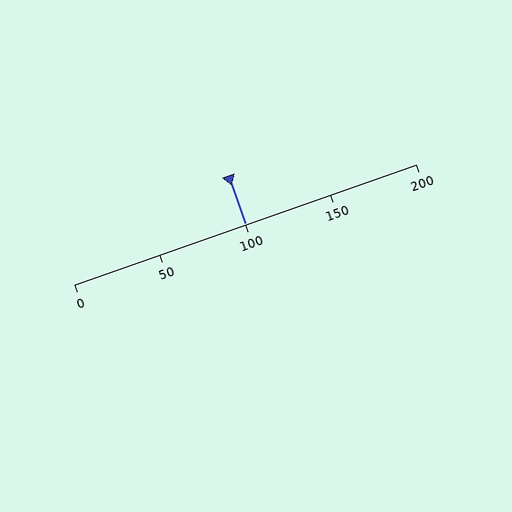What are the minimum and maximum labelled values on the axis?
The axis runs from 0 to 200.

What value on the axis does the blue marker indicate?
The marker indicates approximately 100.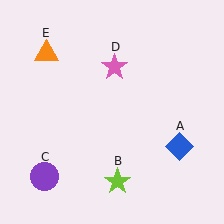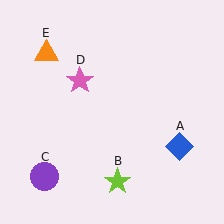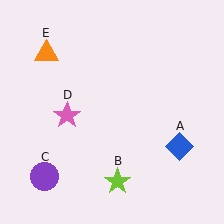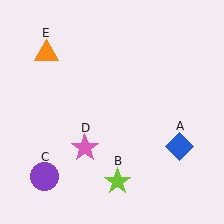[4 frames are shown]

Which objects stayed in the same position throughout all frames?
Blue diamond (object A) and lime star (object B) and purple circle (object C) and orange triangle (object E) remained stationary.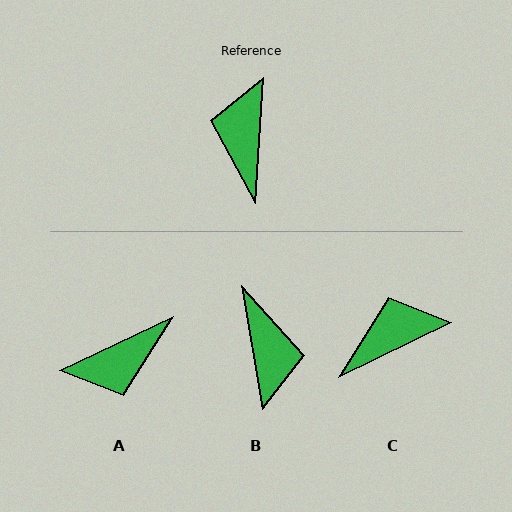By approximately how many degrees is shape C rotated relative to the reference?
Approximately 60 degrees clockwise.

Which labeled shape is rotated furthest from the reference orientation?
B, about 167 degrees away.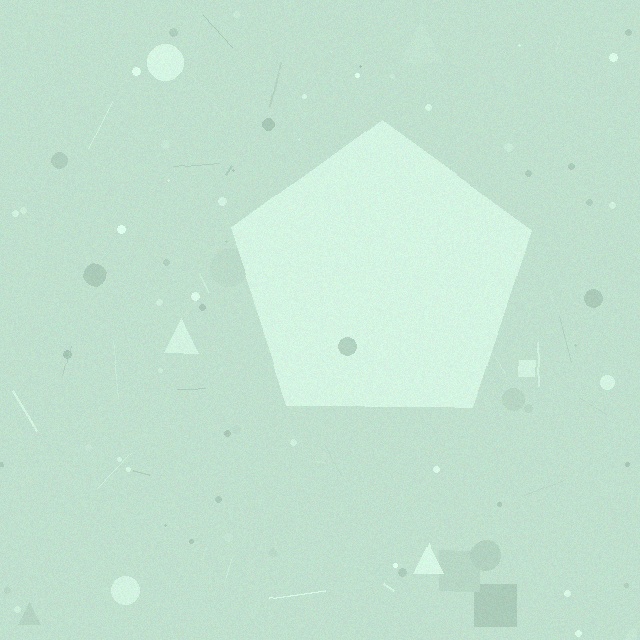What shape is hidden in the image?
A pentagon is hidden in the image.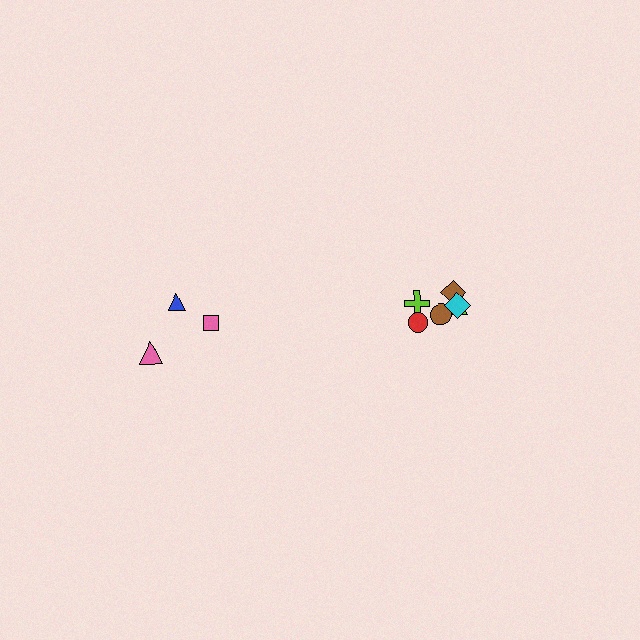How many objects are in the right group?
There are 6 objects.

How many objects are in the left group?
There are 3 objects.